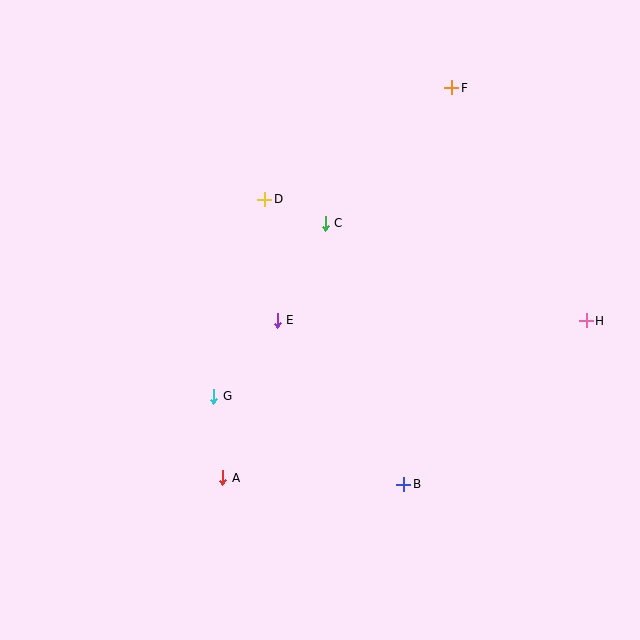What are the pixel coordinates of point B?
Point B is at (404, 484).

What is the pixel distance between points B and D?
The distance between B and D is 317 pixels.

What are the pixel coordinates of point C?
Point C is at (325, 223).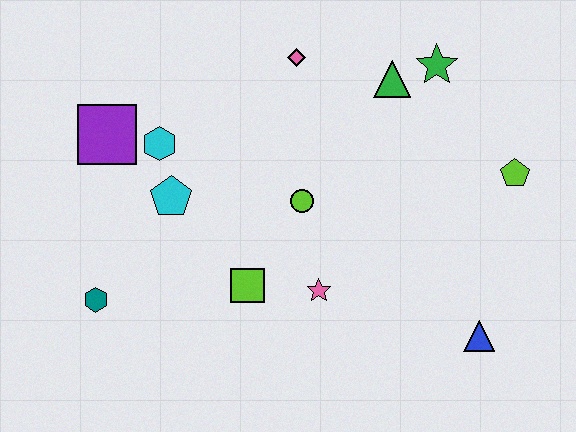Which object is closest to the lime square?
The pink star is closest to the lime square.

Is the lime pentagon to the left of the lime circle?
No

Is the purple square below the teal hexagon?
No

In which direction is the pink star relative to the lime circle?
The pink star is below the lime circle.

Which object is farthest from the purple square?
The blue triangle is farthest from the purple square.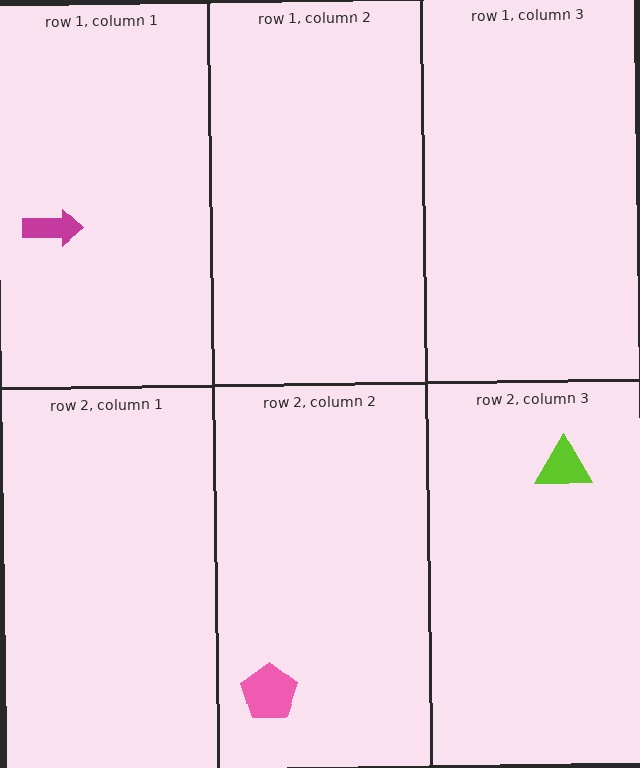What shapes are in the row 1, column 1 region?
The magenta arrow.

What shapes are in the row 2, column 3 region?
The lime triangle.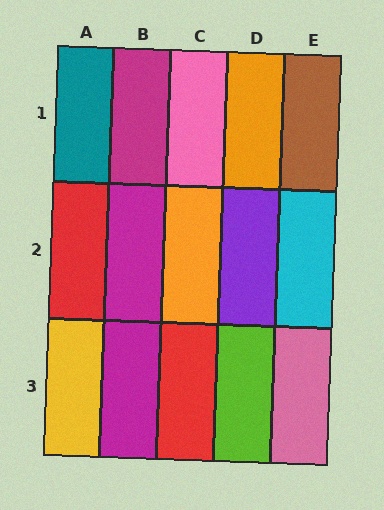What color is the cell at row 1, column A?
Teal.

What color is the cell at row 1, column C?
Pink.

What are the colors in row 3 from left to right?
Yellow, magenta, red, lime, pink.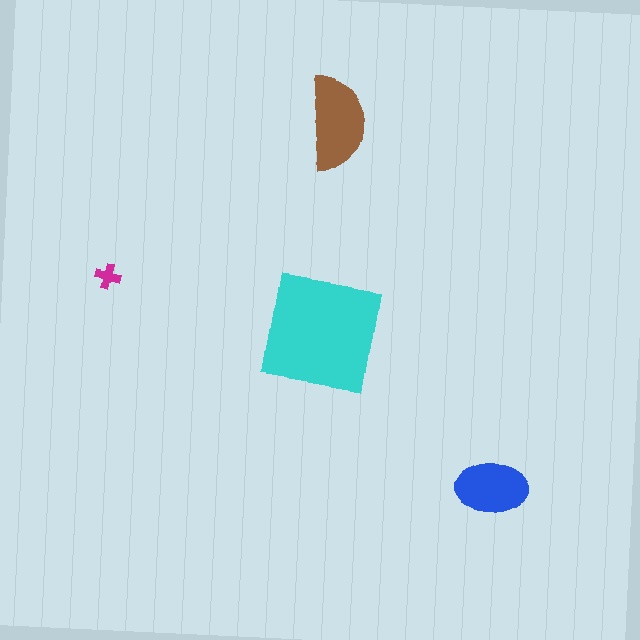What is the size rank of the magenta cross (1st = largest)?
4th.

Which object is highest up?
The brown semicircle is topmost.